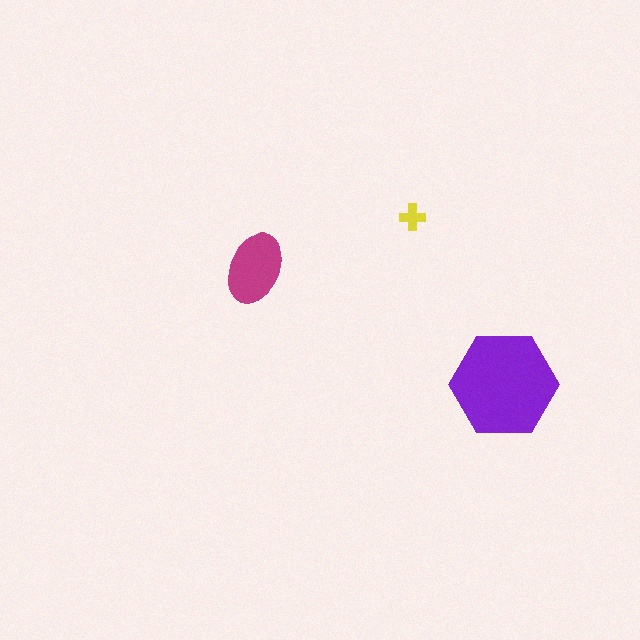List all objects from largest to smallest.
The purple hexagon, the magenta ellipse, the yellow cross.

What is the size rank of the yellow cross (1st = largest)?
3rd.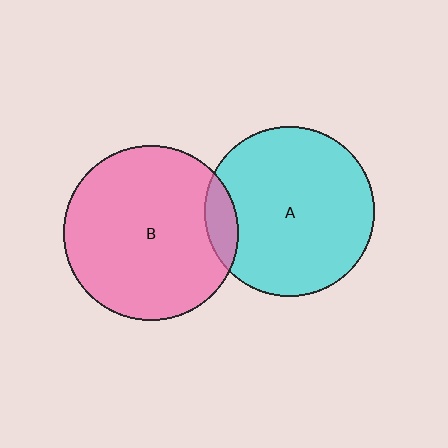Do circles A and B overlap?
Yes.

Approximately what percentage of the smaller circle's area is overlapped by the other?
Approximately 10%.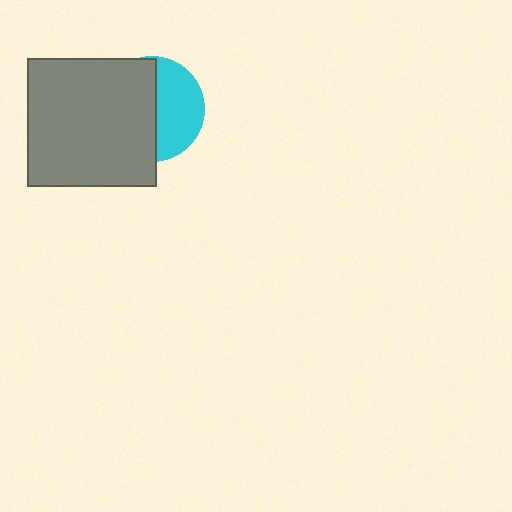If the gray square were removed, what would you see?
You would see the complete cyan circle.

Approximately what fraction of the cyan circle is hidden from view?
Roughly 56% of the cyan circle is hidden behind the gray square.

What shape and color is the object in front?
The object in front is a gray square.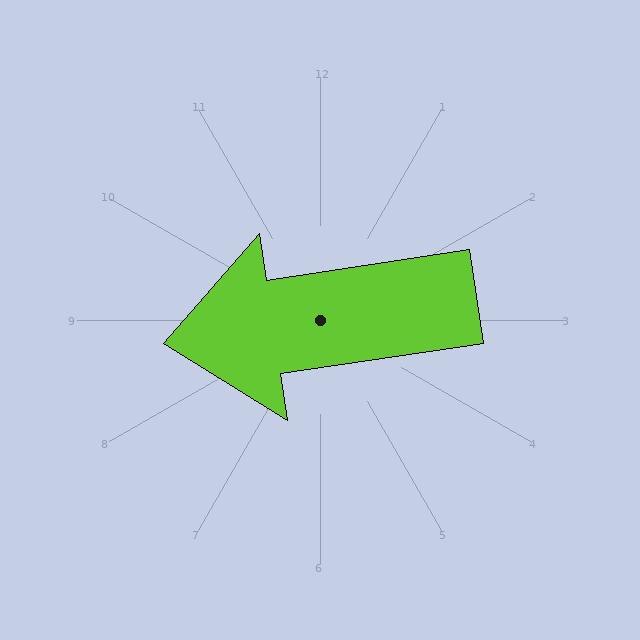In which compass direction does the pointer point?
West.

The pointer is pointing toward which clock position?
Roughly 9 o'clock.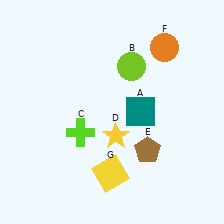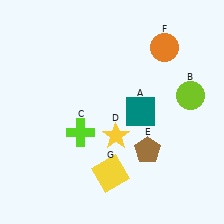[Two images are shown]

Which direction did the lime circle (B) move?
The lime circle (B) moved right.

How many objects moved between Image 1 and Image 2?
1 object moved between the two images.